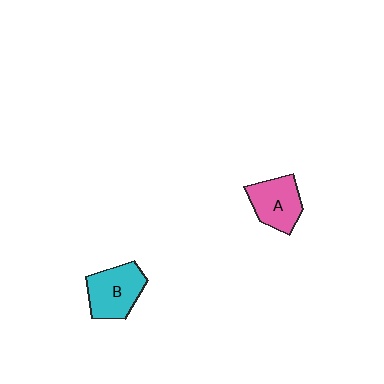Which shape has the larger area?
Shape B (cyan).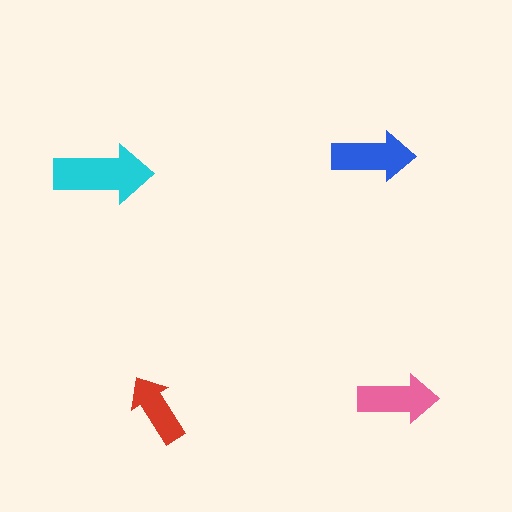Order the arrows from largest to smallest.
the cyan one, the blue one, the pink one, the red one.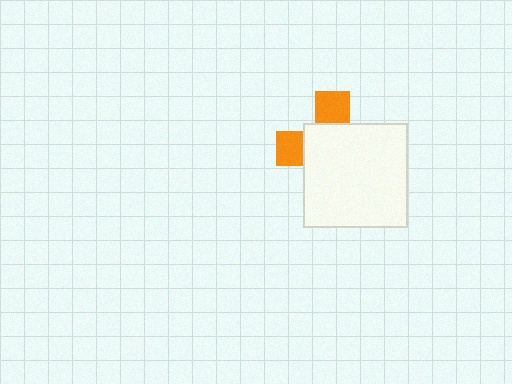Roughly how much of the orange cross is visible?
A small part of it is visible (roughly 31%).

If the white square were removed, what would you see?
You would see the complete orange cross.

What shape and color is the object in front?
The object in front is a white square.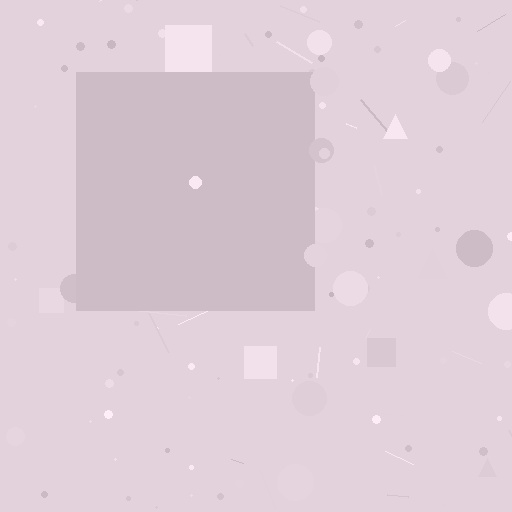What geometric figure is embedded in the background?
A square is embedded in the background.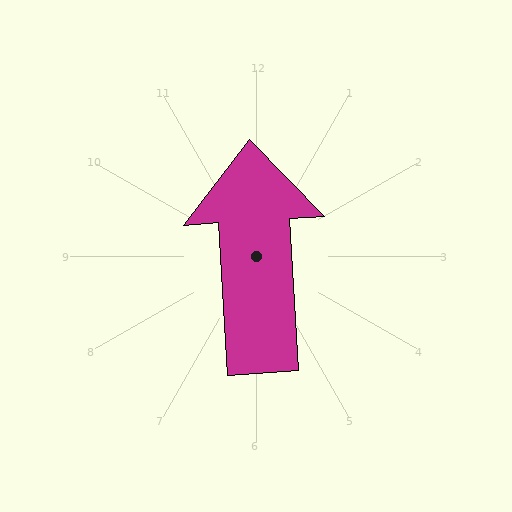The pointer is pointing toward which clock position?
Roughly 12 o'clock.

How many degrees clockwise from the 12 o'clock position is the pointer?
Approximately 357 degrees.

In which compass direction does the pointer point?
North.